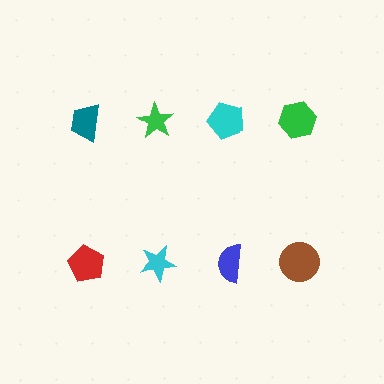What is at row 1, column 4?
A green hexagon.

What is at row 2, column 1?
A red pentagon.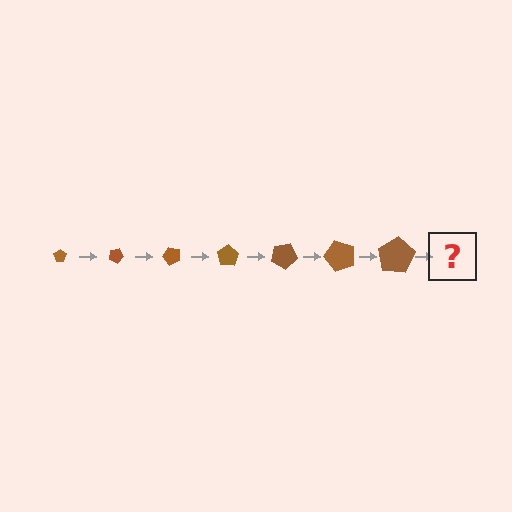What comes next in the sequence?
The next element should be a pentagon, larger than the previous one and rotated 175 degrees from the start.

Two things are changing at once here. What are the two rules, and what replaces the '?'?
The two rules are that the pentagon grows larger each step and it rotates 25 degrees each step. The '?' should be a pentagon, larger than the previous one and rotated 175 degrees from the start.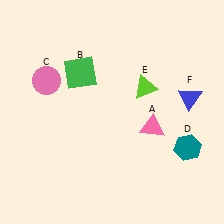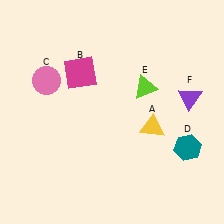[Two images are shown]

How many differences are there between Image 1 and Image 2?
There are 3 differences between the two images.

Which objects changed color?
A changed from pink to yellow. B changed from green to magenta. F changed from blue to purple.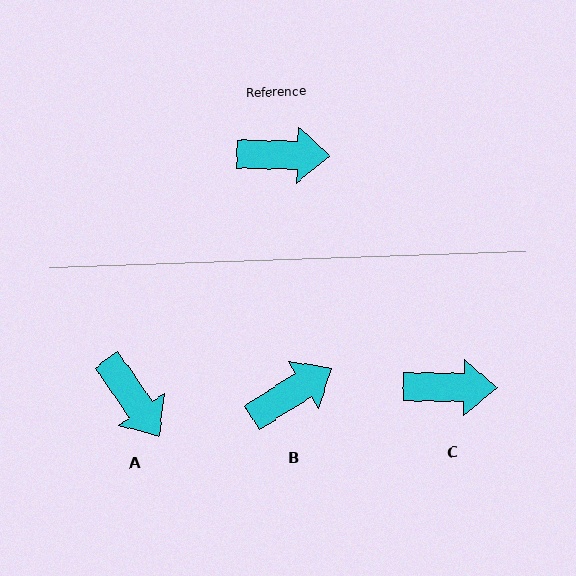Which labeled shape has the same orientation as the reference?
C.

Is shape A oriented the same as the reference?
No, it is off by about 54 degrees.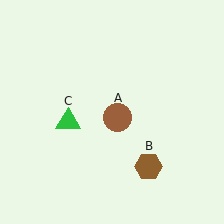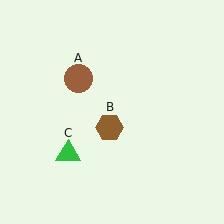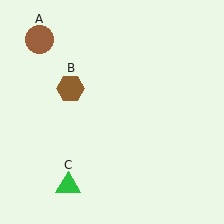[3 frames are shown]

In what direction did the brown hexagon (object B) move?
The brown hexagon (object B) moved up and to the left.